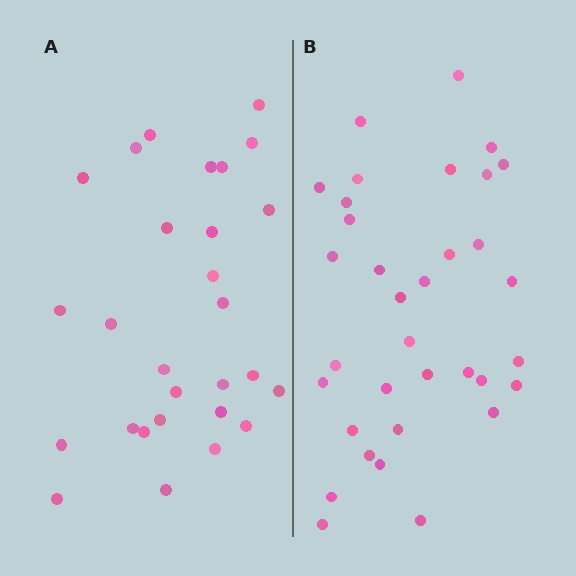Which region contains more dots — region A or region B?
Region B (the right region) has more dots.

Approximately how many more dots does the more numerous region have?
Region B has about 6 more dots than region A.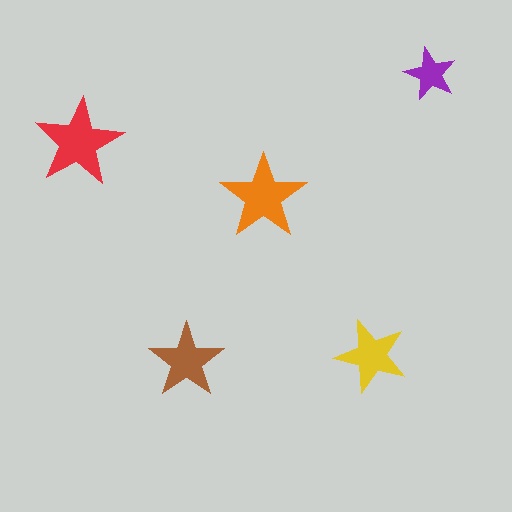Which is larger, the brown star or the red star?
The red one.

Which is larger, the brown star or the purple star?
The brown one.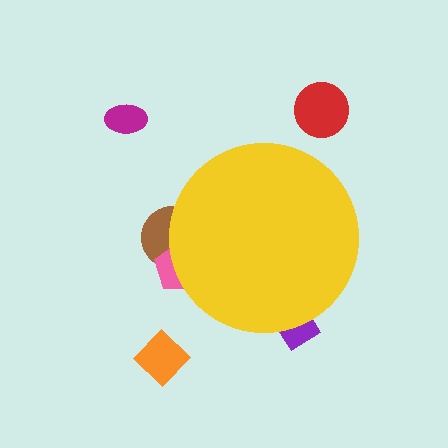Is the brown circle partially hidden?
Yes, the brown circle is partially hidden behind the yellow circle.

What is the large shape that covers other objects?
A yellow circle.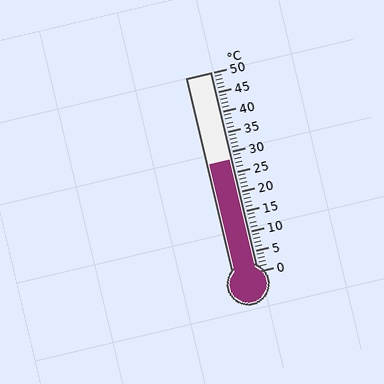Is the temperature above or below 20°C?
The temperature is above 20°C.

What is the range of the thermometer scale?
The thermometer scale ranges from 0°C to 50°C.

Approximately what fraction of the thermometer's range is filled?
The thermometer is filled to approximately 55% of its range.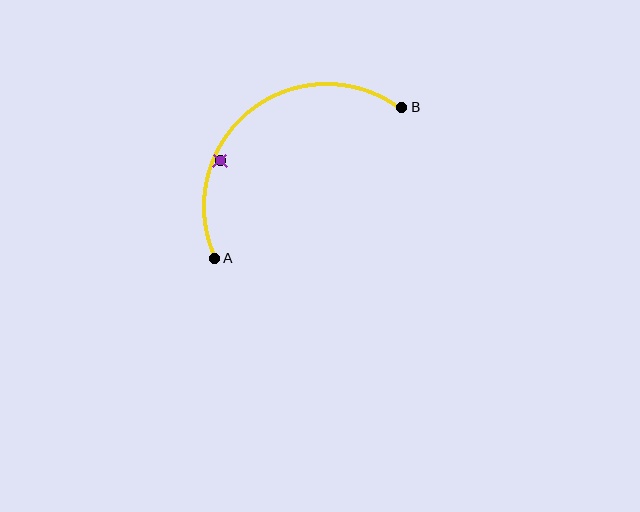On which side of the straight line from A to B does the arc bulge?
The arc bulges above and to the left of the straight line connecting A and B.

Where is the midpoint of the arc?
The arc midpoint is the point on the curve farthest from the straight line joining A and B. It sits above and to the left of that line.